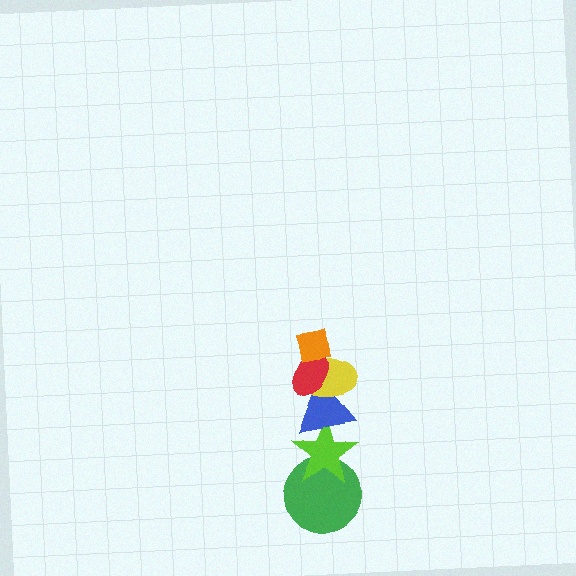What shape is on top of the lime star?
The blue triangle is on top of the lime star.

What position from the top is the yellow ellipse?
The yellow ellipse is 3rd from the top.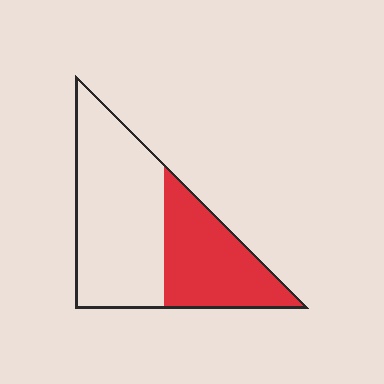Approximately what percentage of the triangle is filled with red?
Approximately 40%.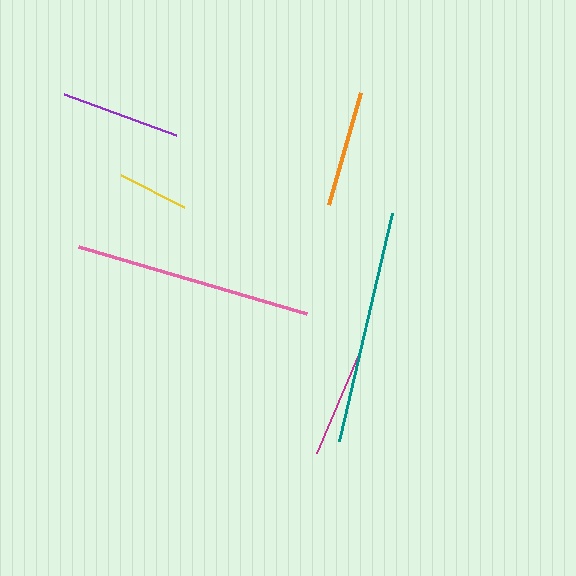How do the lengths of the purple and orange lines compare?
The purple and orange lines are approximately the same length.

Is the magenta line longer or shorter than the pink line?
The pink line is longer than the magenta line.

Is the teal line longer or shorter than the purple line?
The teal line is longer than the purple line.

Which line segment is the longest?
The pink line is the longest at approximately 238 pixels.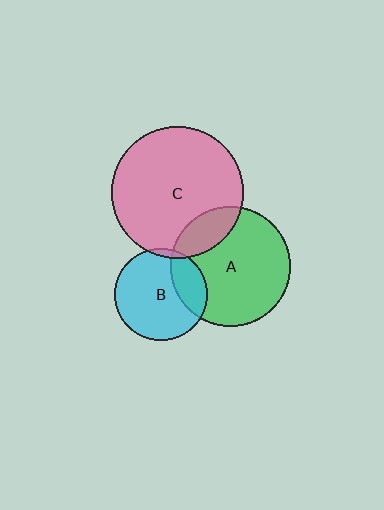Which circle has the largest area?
Circle C (pink).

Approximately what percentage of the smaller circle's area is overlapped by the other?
Approximately 5%.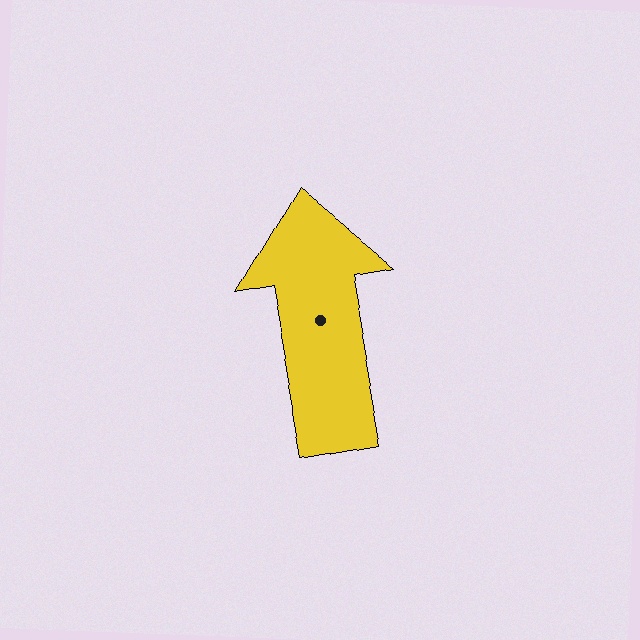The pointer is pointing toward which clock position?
Roughly 12 o'clock.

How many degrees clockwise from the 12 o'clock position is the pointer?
Approximately 350 degrees.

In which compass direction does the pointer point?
North.